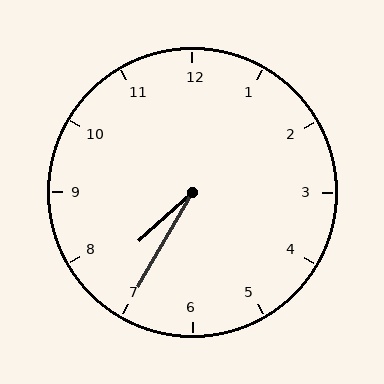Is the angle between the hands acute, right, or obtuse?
It is acute.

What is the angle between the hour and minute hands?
Approximately 18 degrees.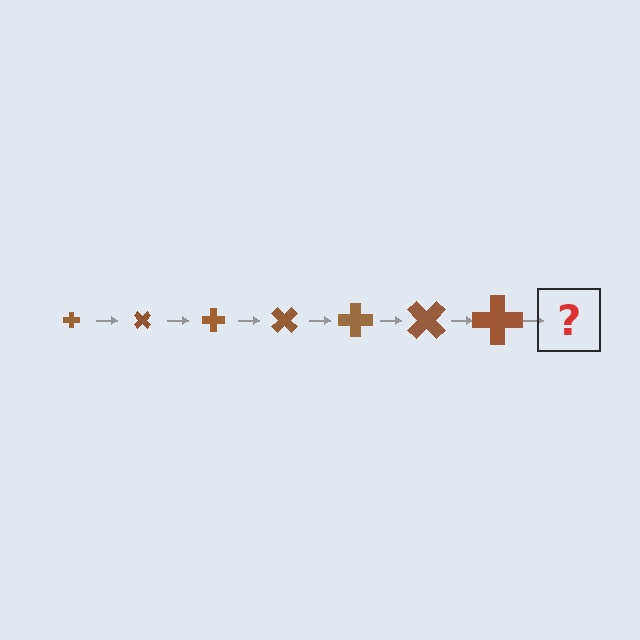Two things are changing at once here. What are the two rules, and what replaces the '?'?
The two rules are that the cross grows larger each step and it rotates 45 degrees each step. The '?' should be a cross, larger than the previous one and rotated 315 degrees from the start.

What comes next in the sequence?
The next element should be a cross, larger than the previous one and rotated 315 degrees from the start.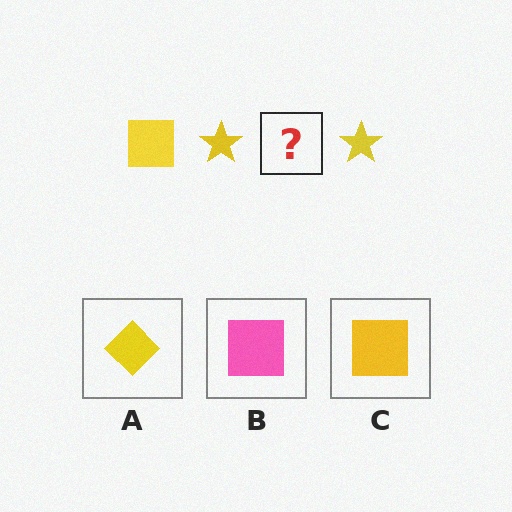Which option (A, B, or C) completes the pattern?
C.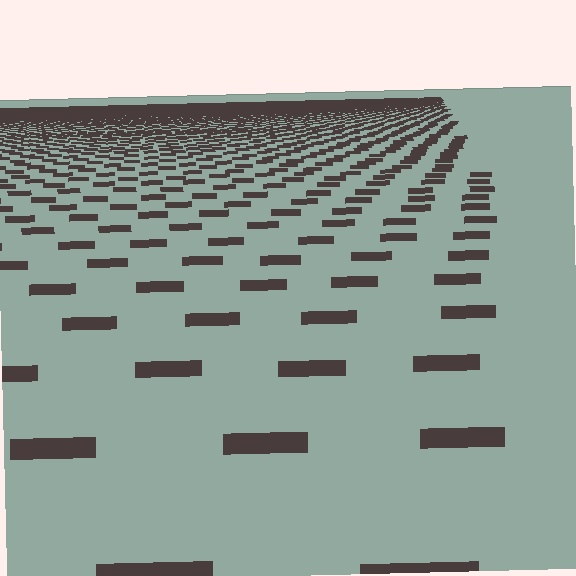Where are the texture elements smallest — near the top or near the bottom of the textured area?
Near the top.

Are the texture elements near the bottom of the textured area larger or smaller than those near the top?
Larger. Near the bottom, elements are closer to the viewer and appear at a bigger on-screen size.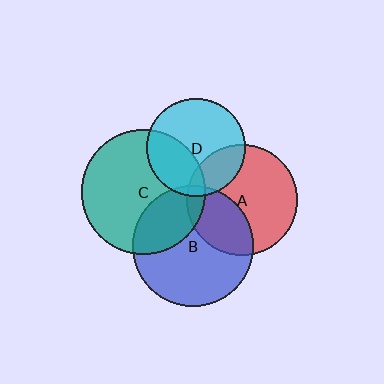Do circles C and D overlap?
Yes.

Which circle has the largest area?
Circle C (teal).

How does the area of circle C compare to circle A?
Approximately 1.3 times.